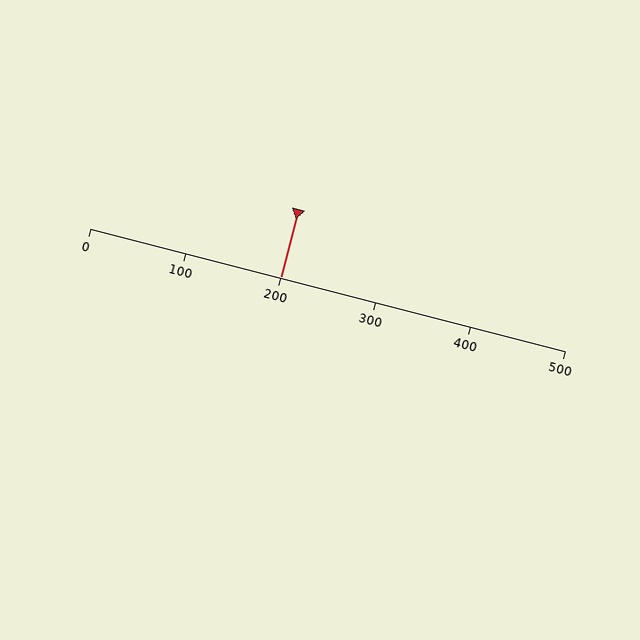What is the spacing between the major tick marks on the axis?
The major ticks are spaced 100 apart.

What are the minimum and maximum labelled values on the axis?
The axis runs from 0 to 500.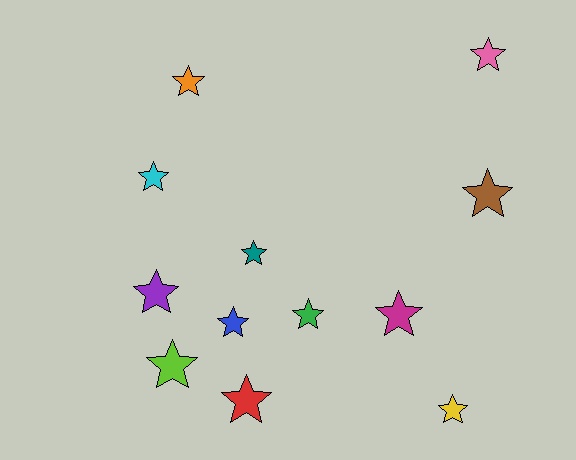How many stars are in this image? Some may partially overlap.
There are 12 stars.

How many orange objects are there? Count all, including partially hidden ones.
There is 1 orange object.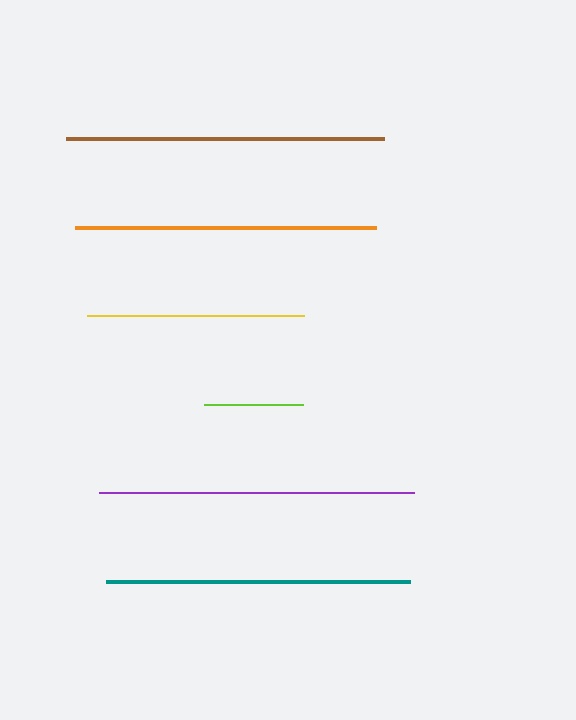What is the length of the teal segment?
The teal segment is approximately 304 pixels long.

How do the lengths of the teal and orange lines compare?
The teal and orange lines are approximately the same length.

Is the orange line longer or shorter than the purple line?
The purple line is longer than the orange line.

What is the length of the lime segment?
The lime segment is approximately 99 pixels long.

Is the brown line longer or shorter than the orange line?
The brown line is longer than the orange line.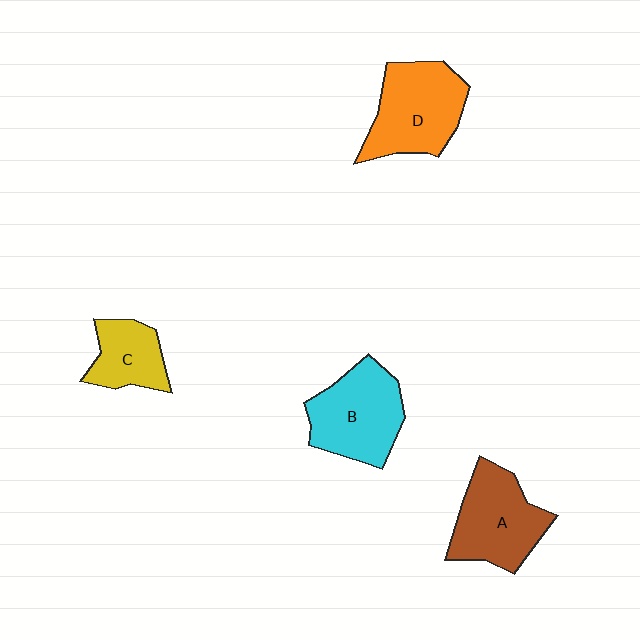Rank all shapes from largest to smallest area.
From largest to smallest: D (orange), B (cyan), A (brown), C (yellow).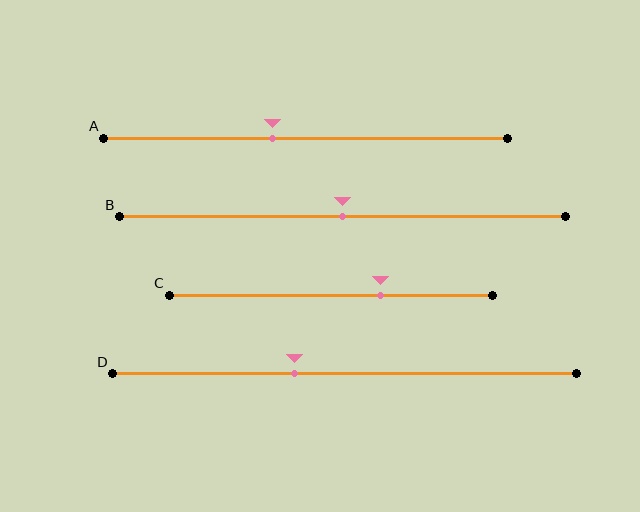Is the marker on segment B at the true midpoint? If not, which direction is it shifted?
Yes, the marker on segment B is at the true midpoint.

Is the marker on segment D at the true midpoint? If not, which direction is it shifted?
No, the marker on segment D is shifted to the left by about 11% of the segment length.